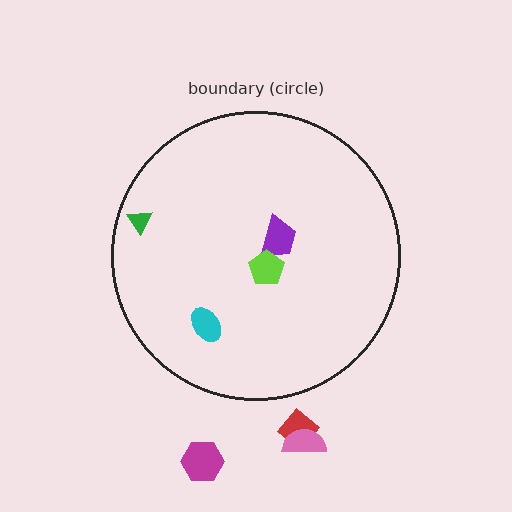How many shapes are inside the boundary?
4 inside, 3 outside.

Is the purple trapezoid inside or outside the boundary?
Inside.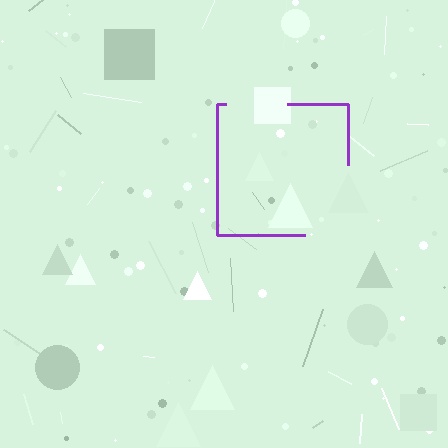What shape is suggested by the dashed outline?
The dashed outline suggests a square.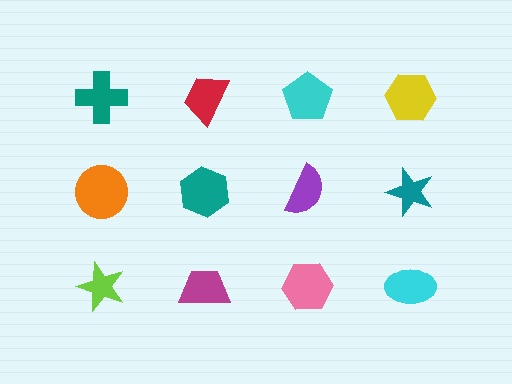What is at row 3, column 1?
A lime star.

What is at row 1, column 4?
A yellow hexagon.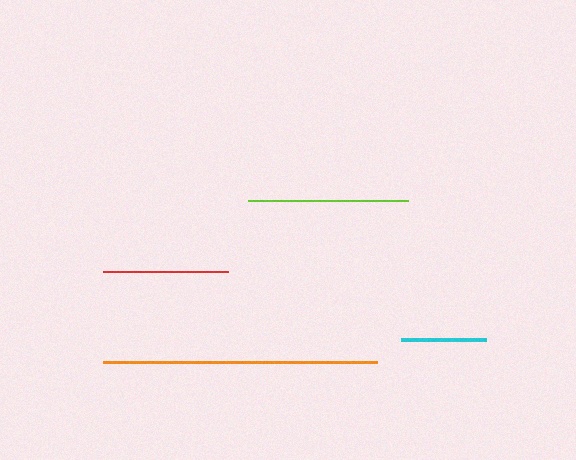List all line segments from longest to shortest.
From longest to shortest: orange, lime, red, cyan.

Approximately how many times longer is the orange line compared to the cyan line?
The orange line is approximately 3.2 times the length of the cyan line.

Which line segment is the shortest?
The cyan line is the shortest at approximately 84 pixels.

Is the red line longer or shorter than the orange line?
The orange line is longer than the red line.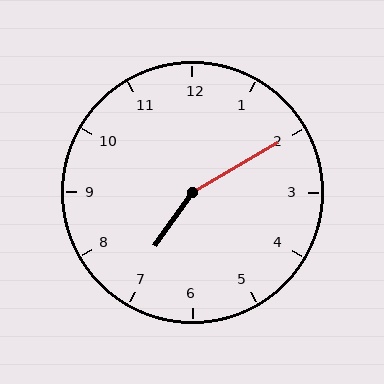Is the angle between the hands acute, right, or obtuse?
It is obtuse.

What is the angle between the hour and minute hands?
Approximately 155 degrees.